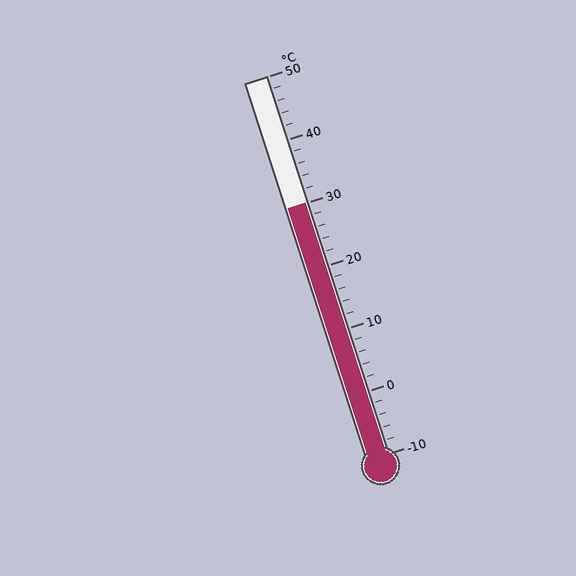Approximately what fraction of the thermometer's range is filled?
The thermometer is filled to approximately 65% of its range.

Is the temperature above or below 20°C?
The temperature is above 20°C.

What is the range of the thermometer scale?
The thermometer scale ranges from -10°C to 50°C.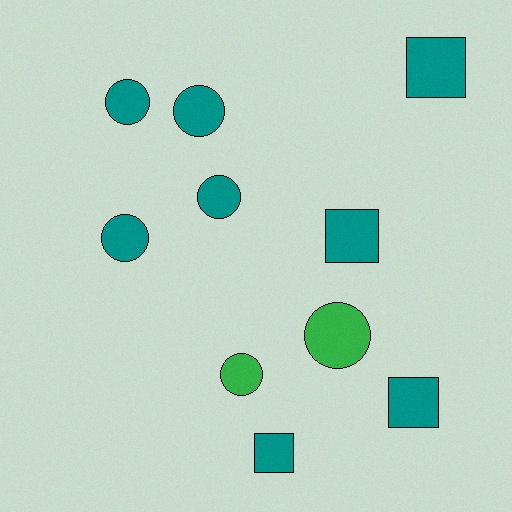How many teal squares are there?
There are 4 teal squares.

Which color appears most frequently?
Teal, with 8 objects.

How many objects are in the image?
There are 10 objects.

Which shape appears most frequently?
Circle, with 6 objects.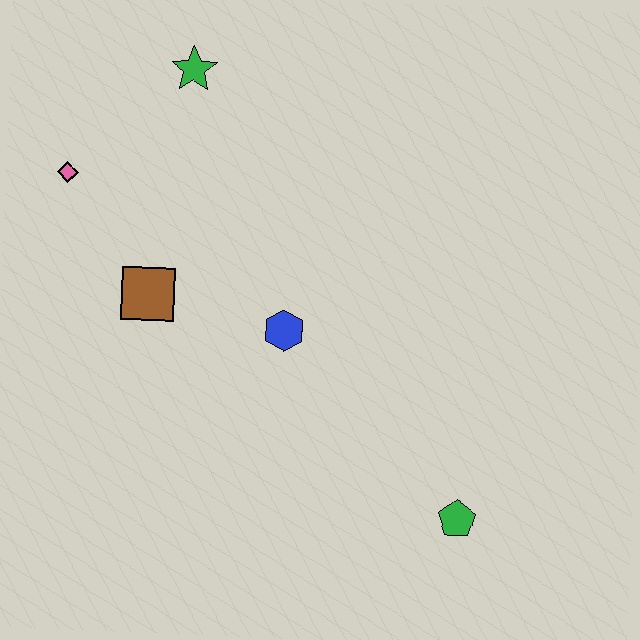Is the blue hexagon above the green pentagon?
Yes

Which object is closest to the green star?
The pink diamond is closest to the green star.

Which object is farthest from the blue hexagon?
The green star is farthest from the blue hexagon.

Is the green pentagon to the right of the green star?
Yes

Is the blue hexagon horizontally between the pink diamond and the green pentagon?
Yes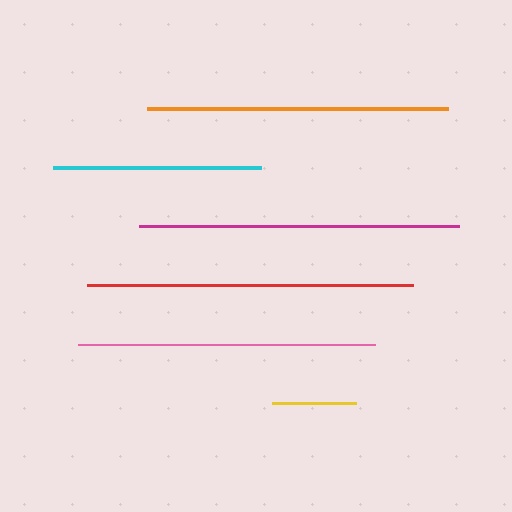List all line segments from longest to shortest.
From longest to shortest: red, magenta, orange, pink, cyan, yellow.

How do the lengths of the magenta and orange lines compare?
The magenta and orange lines are approximately the same length.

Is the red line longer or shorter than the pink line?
The red line is longer than the pink line.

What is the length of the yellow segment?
The yellow segment is approximately 84 pixels long.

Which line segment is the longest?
The red line is the longest at approximately 326 pixels.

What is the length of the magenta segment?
The magenta segment is approximately 320 pixels long.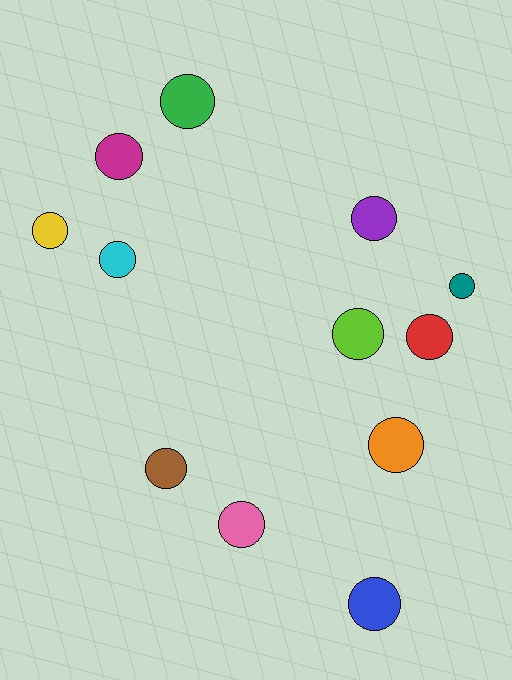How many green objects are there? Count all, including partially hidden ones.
There is 1 green object.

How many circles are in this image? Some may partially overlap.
There are 12 circles.